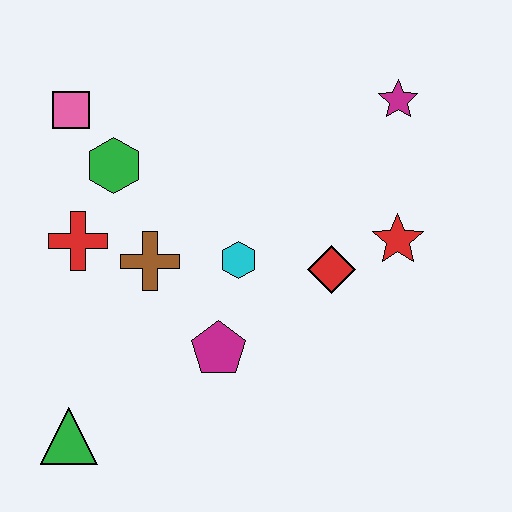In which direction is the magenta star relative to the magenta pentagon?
The magenta star is above the magenta pentagon.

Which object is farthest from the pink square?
The red star is farthest from the pink square.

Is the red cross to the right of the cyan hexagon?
No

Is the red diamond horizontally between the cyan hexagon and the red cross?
No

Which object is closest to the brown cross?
The red cross is closest to the brown cross.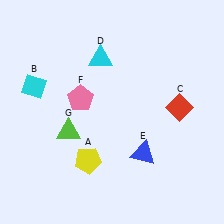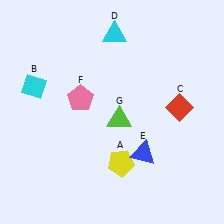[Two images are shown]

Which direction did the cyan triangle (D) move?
The cyan triangle (D) moved up.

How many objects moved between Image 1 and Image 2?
3 objects moved between the two images.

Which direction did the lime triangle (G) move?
The lime triangle (G) moved right.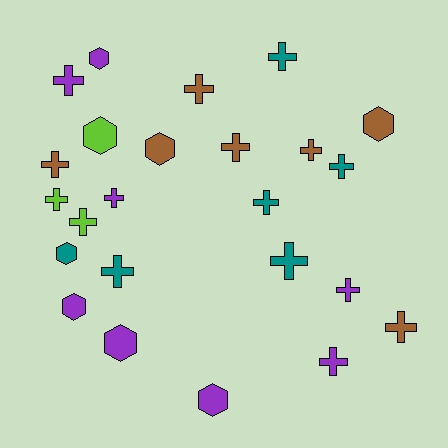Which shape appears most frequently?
Cross, with 16 objects.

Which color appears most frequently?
Purple, with 8 objects.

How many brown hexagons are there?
There are 2 brown hexagons.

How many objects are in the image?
There are 24 objects.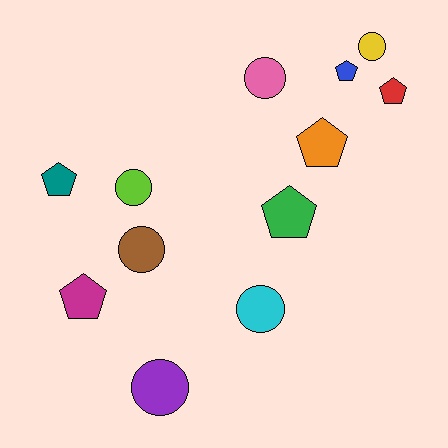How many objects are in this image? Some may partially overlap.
There are 12 objects.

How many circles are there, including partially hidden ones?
There are 6 circles.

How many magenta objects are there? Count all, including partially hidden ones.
There is 1 magenta object.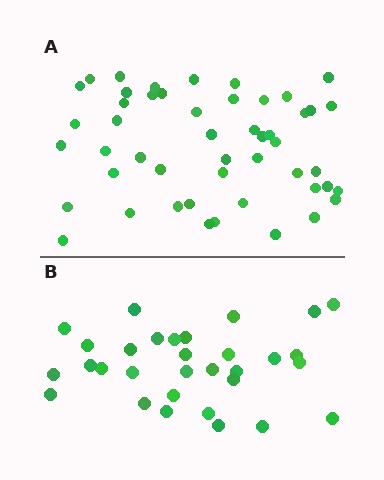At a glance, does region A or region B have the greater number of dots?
Region A (the top region) has more dots.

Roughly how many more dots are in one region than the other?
Region A has approximately 20 more dots than region B.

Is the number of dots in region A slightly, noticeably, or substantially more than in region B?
Region A has substantially more. The ratio is roughly 1.6 to 1.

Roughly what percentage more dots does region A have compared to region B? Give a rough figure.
About 60% more.